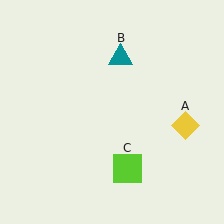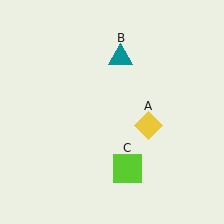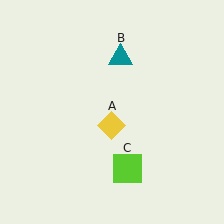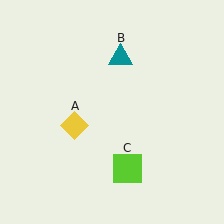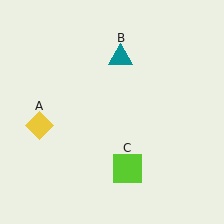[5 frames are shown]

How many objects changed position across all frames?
1 object changed position: yellow diamond (object A).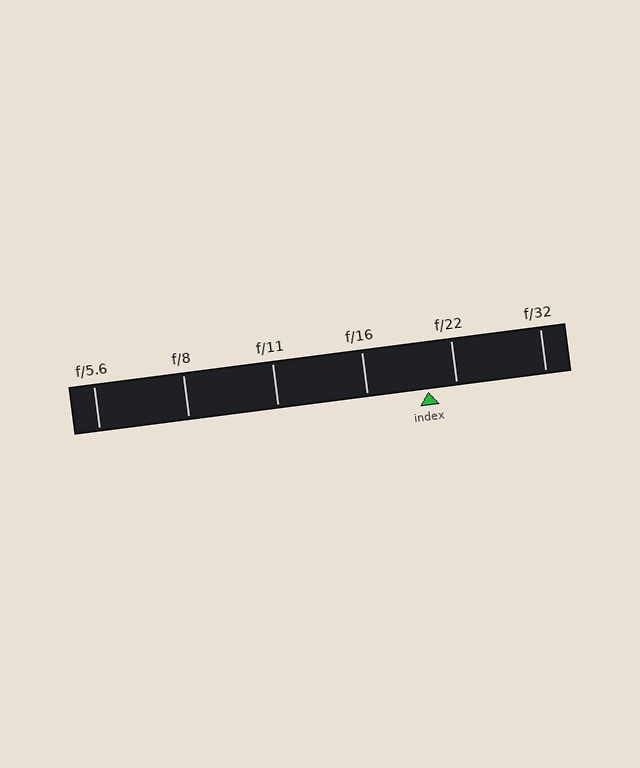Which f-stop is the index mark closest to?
The index mark is closest to f/22.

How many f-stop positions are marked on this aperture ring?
There are 6 f-stop positions marked.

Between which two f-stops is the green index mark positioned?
The index mark is between f/16 and f/22.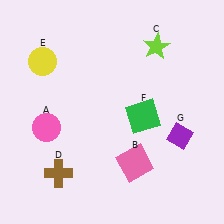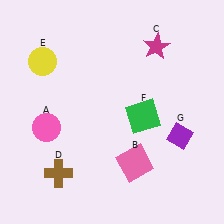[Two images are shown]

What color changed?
The star (C) changed from lime in Image 1 to magenta in Image 2.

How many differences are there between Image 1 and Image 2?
There is 1 difference between the two images.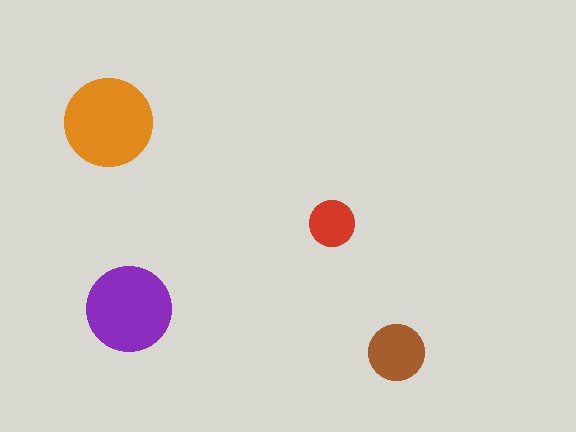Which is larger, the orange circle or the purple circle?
The orange one.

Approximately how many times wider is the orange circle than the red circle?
About 2 times wider.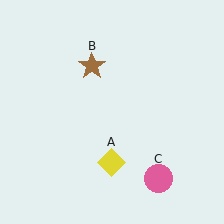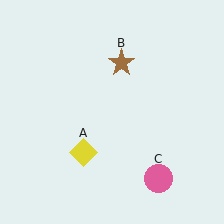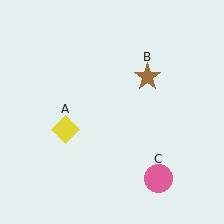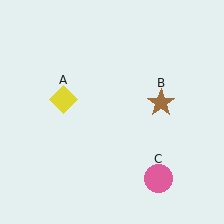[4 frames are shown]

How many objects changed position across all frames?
2 objects changed position: yellow diamond (object A), brown star (object B).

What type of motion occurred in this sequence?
The yellow diamond (object A), brown star (object B) rotated clockwise around the center of the scene.